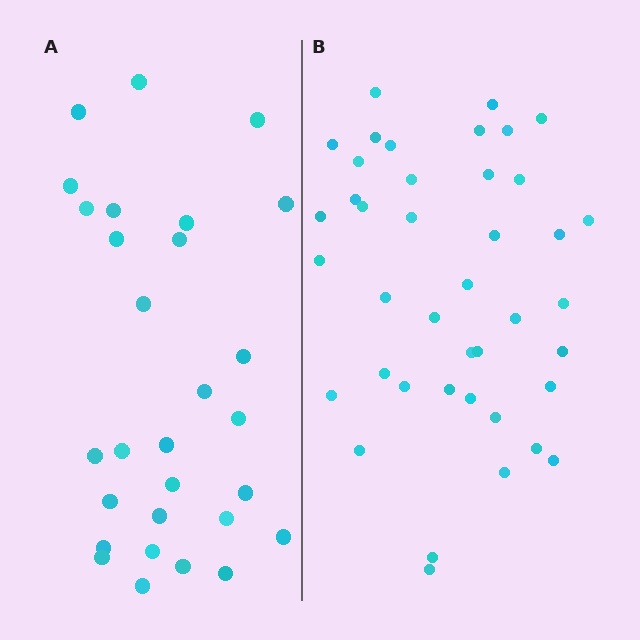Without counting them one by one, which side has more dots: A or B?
Region B (the right region) has more dots.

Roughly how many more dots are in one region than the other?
Region B has roughly 12 or so more dots than region A.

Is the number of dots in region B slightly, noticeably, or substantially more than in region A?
Region B has noticeably more, but not dramatically so. The ratio is roughly 1.4 to 1.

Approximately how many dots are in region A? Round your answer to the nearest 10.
About 30 dots. (The exact count is 29, which rounds to 30.)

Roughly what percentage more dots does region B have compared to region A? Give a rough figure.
About 40% more.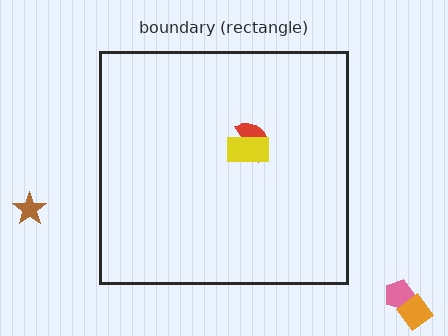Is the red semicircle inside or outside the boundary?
Inside.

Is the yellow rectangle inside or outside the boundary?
Inside.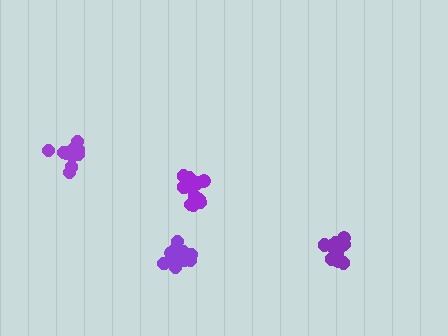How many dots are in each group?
Group 1: 13 dots, Group 2: 11 dots, Group 3: 13 dots, Group 4: 14 dots (51 total).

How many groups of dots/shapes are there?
There are 4 groups.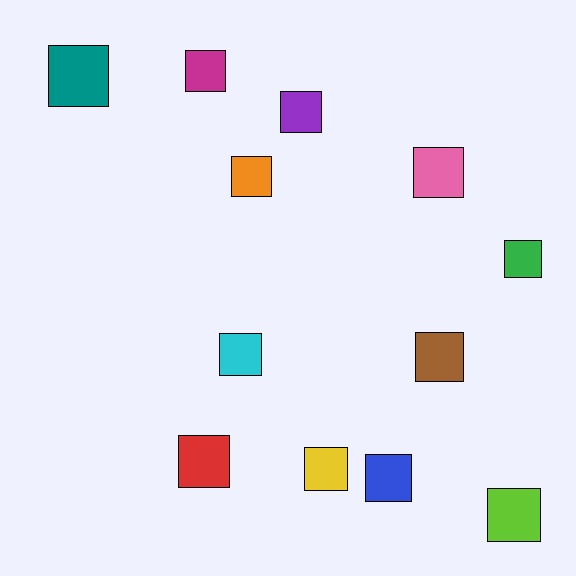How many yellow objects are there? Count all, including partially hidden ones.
There is 1 yellow object.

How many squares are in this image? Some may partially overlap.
There are 12 squares.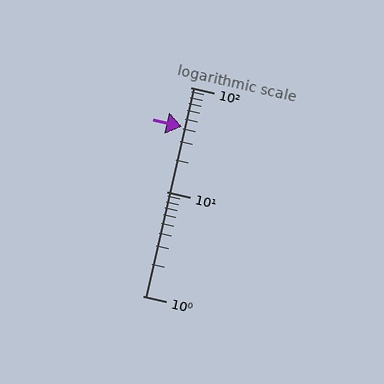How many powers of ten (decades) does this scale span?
The scale spans 2 decades, from 1 to 100.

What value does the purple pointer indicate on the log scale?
The pointer indicates approximately 42.